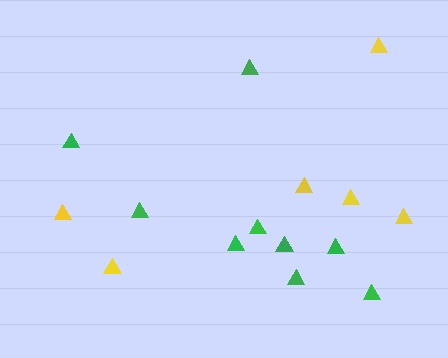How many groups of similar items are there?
There are 2 groups: one group of green triangles (9) and one group of yellow triangles (6).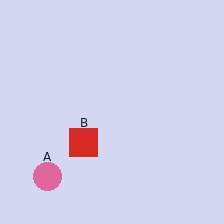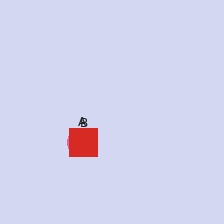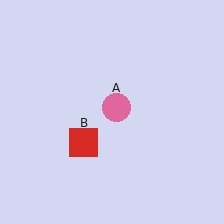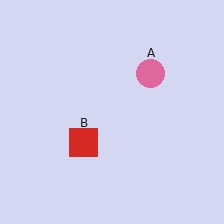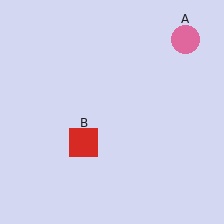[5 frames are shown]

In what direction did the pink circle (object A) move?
The pink circle (object A) moved up and to the right.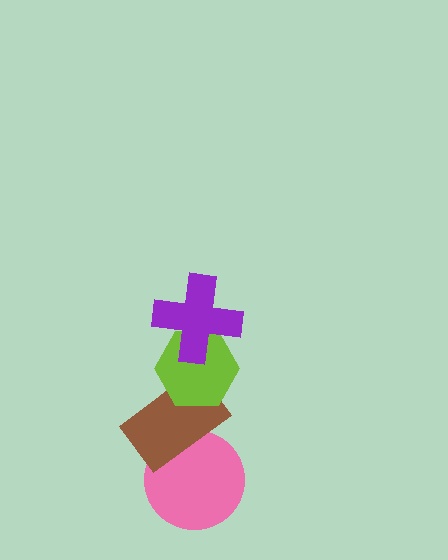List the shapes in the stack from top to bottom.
From top to bottom: the purple cross, the lime hexagon, the brown rectangle, the pink circle.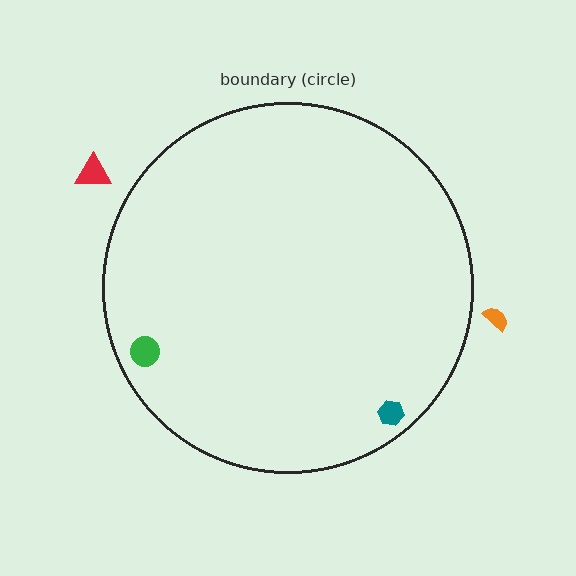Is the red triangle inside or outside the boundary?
Outside.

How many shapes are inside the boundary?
2 inside, 2 outside.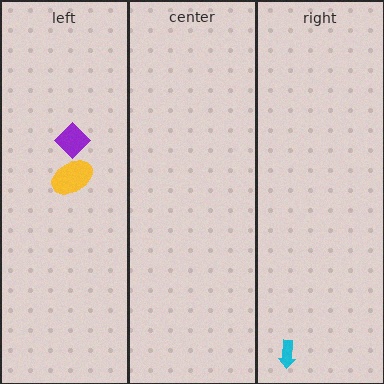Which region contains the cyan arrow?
The right region.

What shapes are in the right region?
The cyan arrow.